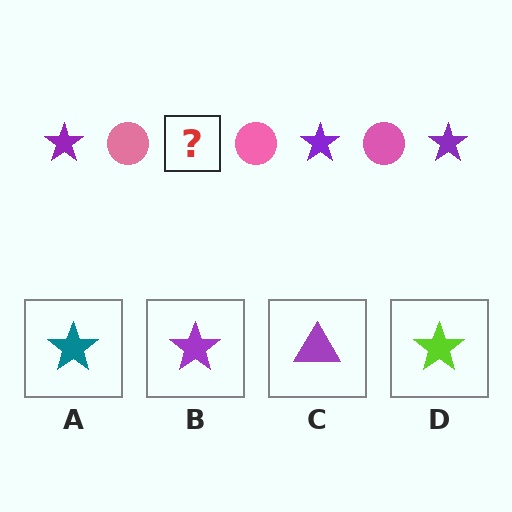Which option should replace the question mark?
Option B.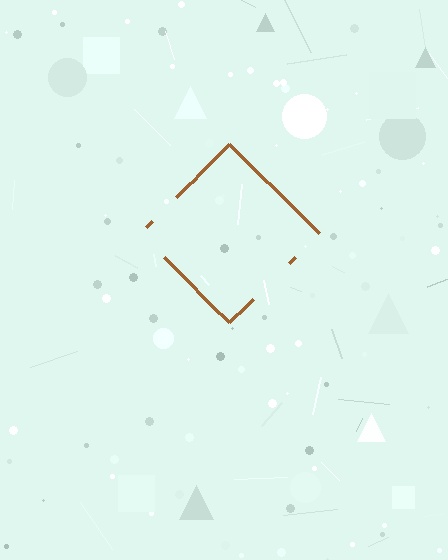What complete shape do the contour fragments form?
The contour fragments form a diamond.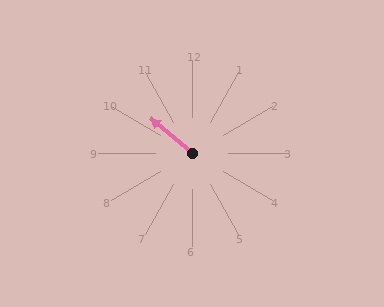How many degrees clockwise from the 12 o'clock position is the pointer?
Approximately 310 degrees.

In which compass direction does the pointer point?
Northwest.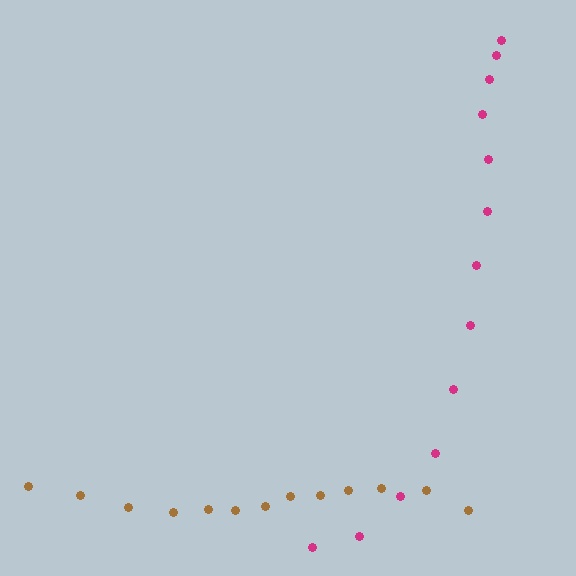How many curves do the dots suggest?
There are 2 distinct paths.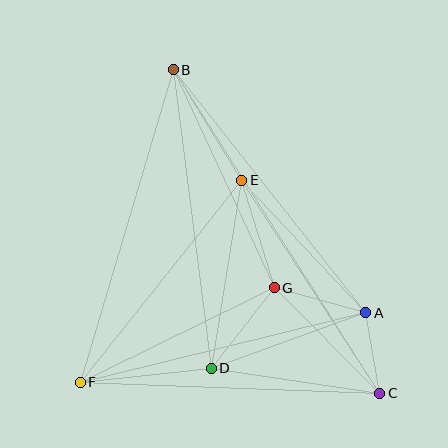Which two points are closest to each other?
Points A and C are closest to each other.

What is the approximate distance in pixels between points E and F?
The distance between E and F is approximately 258 pixels.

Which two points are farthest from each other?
Points B and C are farthest from each other.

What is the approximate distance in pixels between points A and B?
The distance between A and B is approximately 310 pixels.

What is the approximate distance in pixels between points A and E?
The distance between A and E is approximately 181 pixels.